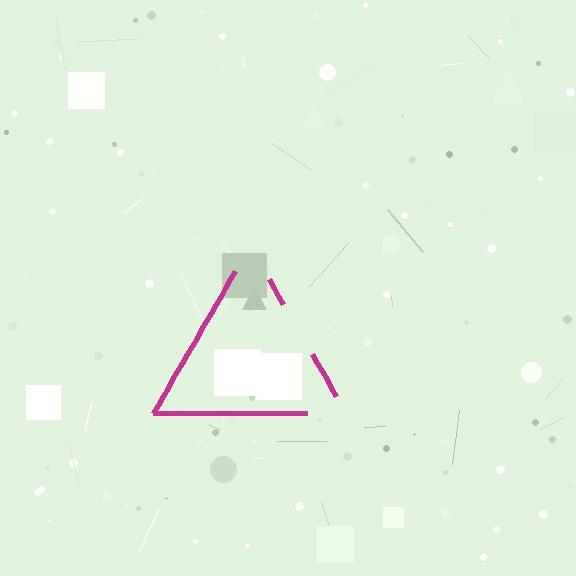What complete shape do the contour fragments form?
The contour fragments form a triangle.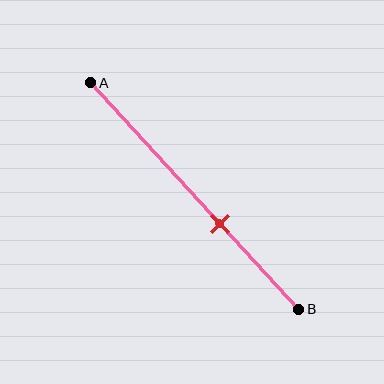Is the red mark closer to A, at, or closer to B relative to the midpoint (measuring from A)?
The red mark is closer to point B than the midpoint of segment AB.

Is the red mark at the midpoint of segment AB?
No, the mark is at about 60% from A, not at the 50% midpoint.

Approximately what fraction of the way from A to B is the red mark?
The red mark is approximately 60% of the way from A to B.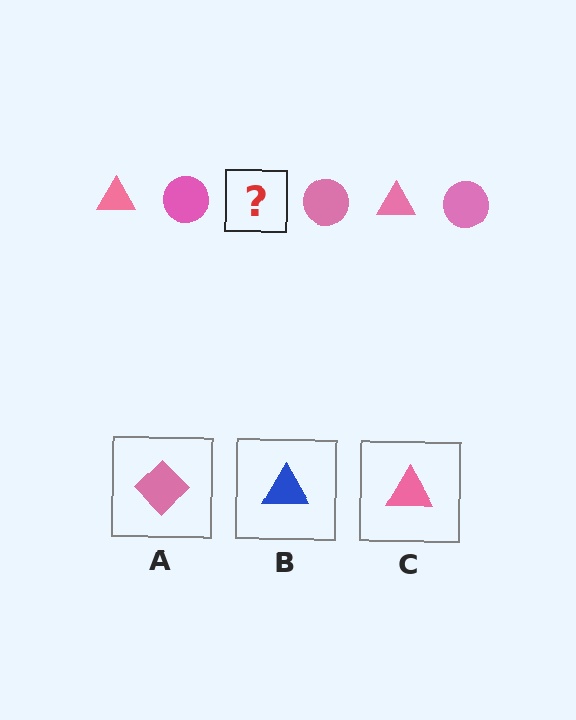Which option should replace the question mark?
Option C.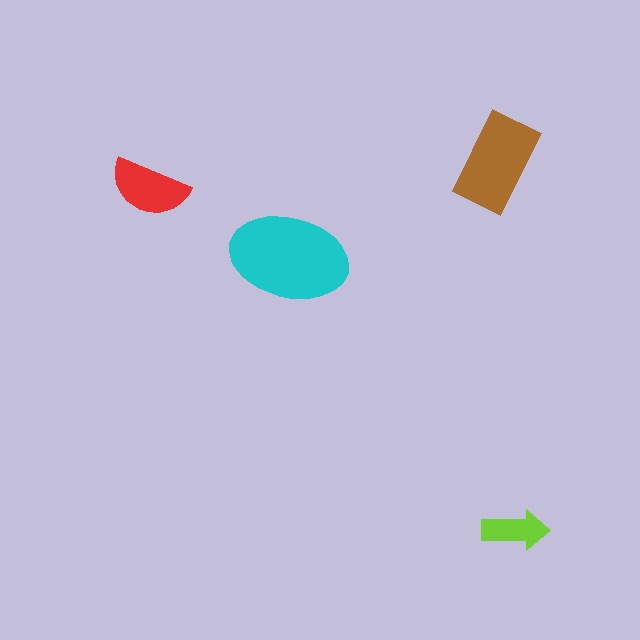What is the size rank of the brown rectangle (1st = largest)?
2nd.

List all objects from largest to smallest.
The cyan ellipse, the brown rectangle, the red semicircle, the lime arrow.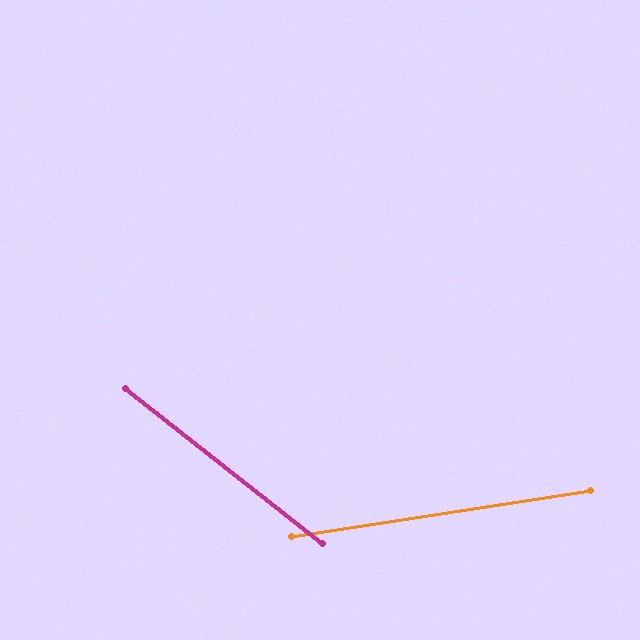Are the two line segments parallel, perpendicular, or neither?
Neither parallel nor perpendicular — they differ by about 47°.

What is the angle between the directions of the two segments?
Approximately 47 degrees.